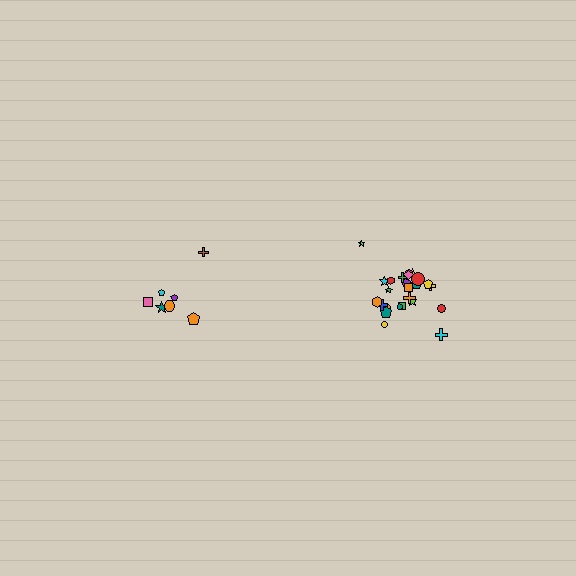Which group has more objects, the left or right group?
The right group.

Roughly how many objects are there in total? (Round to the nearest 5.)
Roughly 30 objects in total.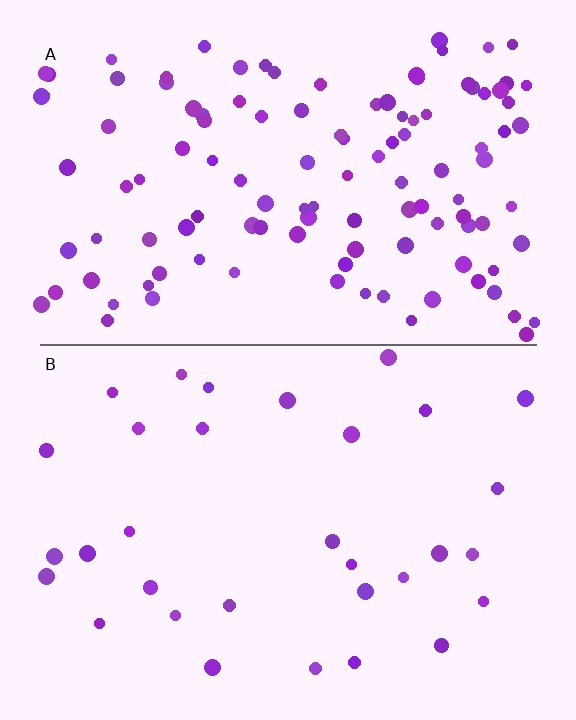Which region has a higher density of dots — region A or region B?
A (the top).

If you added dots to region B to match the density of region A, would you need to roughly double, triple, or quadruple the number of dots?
Approximately quadruple.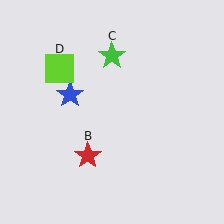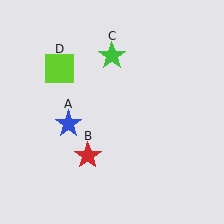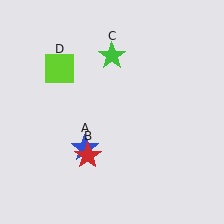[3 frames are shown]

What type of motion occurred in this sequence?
The blue star (object A) rotated counterclockwise around the center of the scene.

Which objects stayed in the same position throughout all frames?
Red star (object B) and green star (object C) and lime square (object D) remained stationary.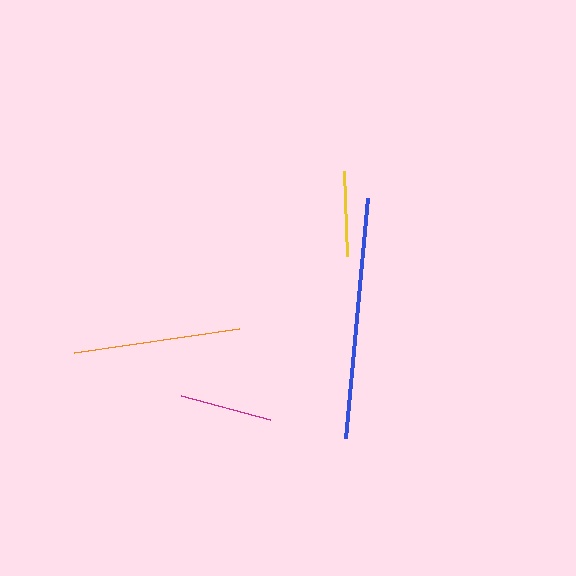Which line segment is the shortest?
The yellow line is the shortest at approximately 85 pixels.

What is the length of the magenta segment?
The magenta segment is approximately 92 pixels long.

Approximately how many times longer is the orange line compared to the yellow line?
The orange line is approximately 2.0 times the length of the yellow line.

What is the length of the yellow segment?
The yellow segment is approximately 85 pixels long.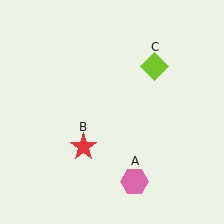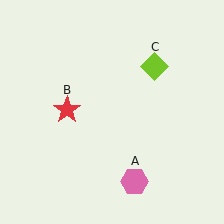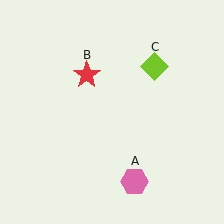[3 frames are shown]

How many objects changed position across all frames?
1 object changed position: red star (object B).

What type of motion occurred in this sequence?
The red star (object B) rotated clockwise around the center of the scene.